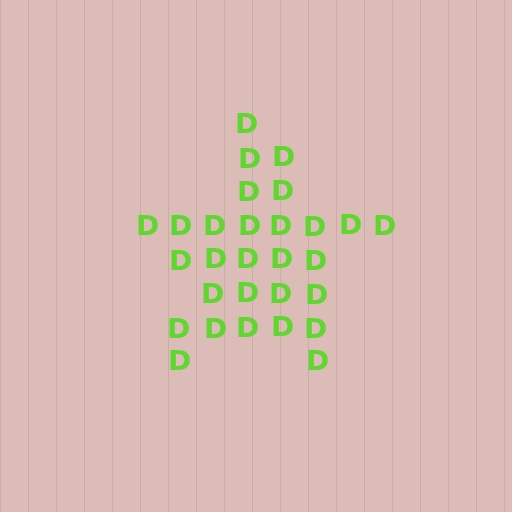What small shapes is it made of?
It is made of small letter D's.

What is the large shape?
The large shape is a star.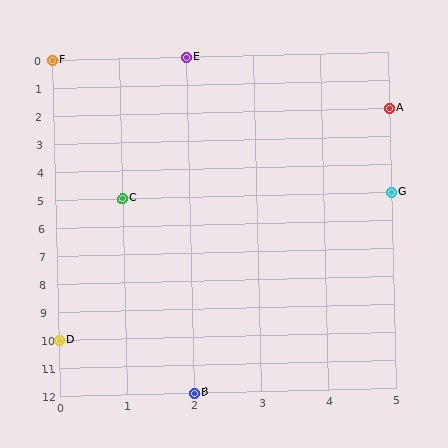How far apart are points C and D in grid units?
Points C and D are 1 column and 5 rows apart (about 5.1 grid units diagonally).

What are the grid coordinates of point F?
Point F is at grid coordinates (0, 0).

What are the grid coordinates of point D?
Point D is at grid coordinates (0, 10).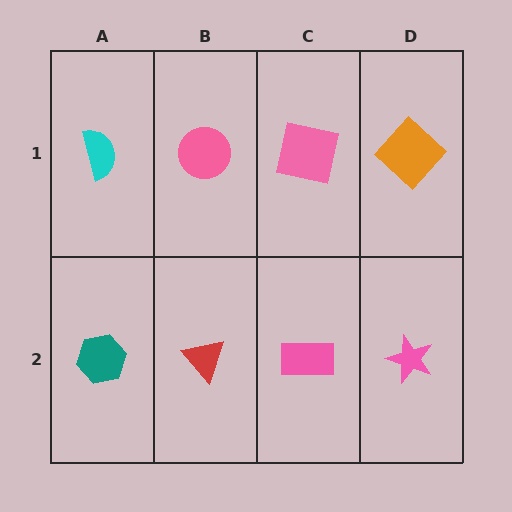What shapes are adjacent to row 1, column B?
A red triangle (row 2, column B), a cyan semicircle (row 1, column A), a pink square (row 1, column C).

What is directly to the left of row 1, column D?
A pink square.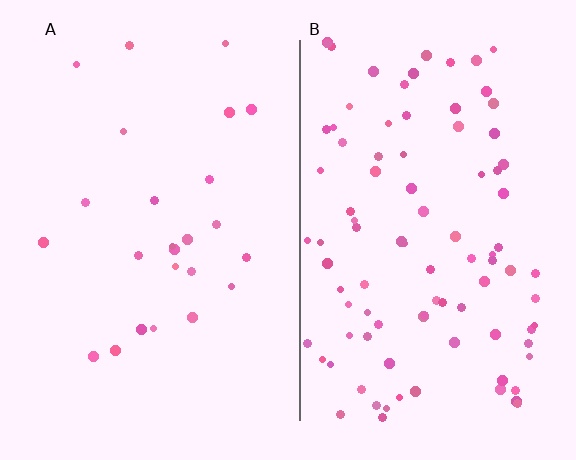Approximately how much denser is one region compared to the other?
Approximately 3.8× — region B over region A.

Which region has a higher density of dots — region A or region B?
B (the right).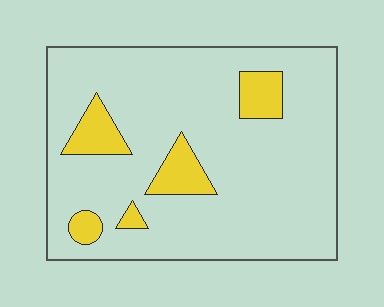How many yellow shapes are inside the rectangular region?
5.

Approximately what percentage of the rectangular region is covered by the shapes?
Approximately 15%.